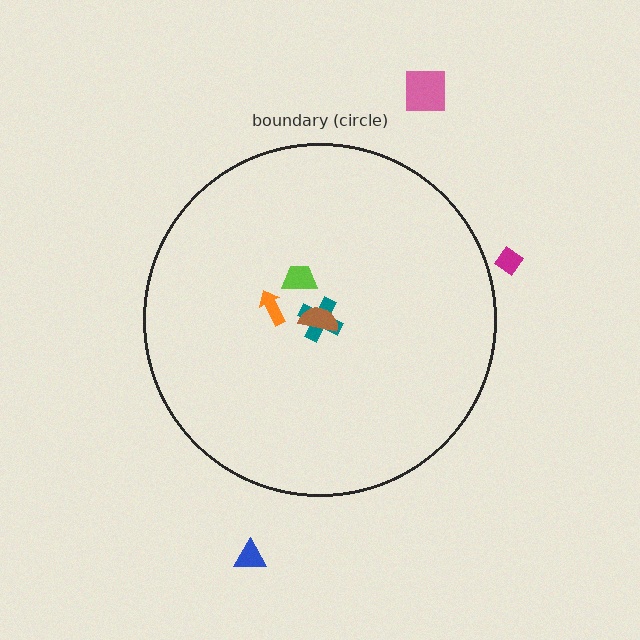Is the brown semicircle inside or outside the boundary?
Inside.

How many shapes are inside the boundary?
4 inside, 3 outside.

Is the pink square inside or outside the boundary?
Outside.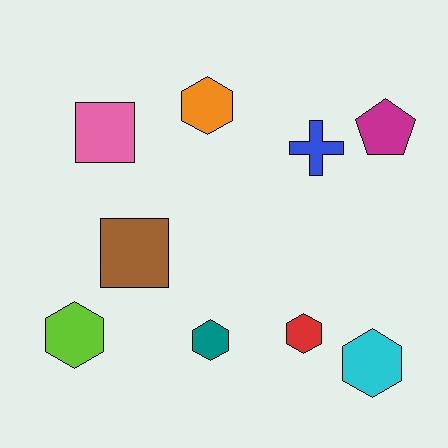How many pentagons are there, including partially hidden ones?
There is 1 pentagon.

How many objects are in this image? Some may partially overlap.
There are 9 objects.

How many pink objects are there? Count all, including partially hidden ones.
There is 1 pink object.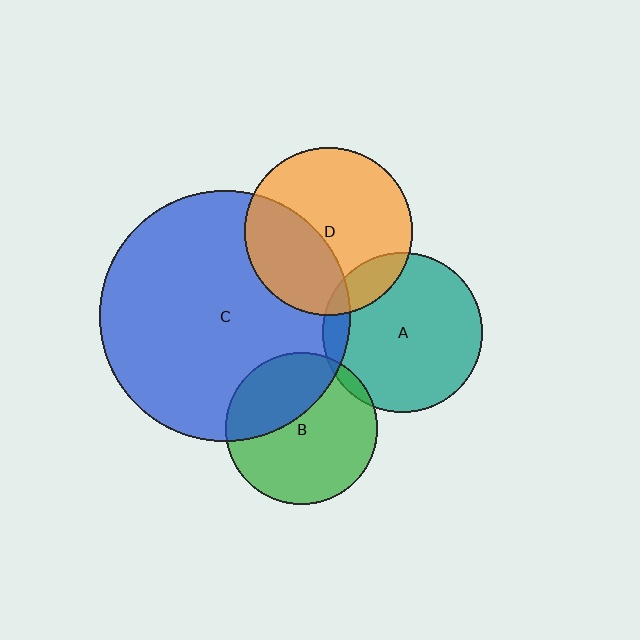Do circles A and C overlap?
Yes.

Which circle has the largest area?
Circle C (blue).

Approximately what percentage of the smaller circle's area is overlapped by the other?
Approximately 10%.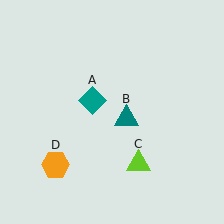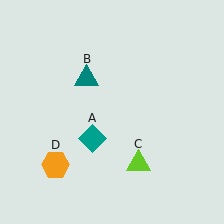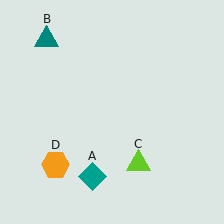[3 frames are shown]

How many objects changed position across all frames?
2 objects changed position: teal diamond (object A), teal triangle (object B).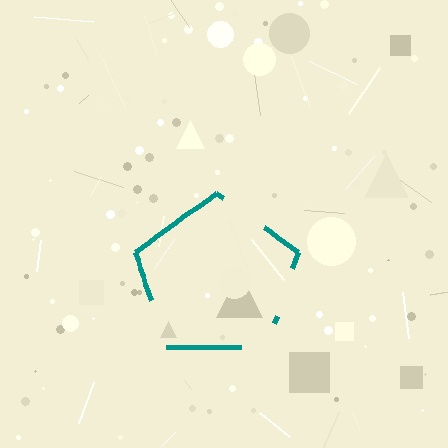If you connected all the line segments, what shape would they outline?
They would outline a pentagon.